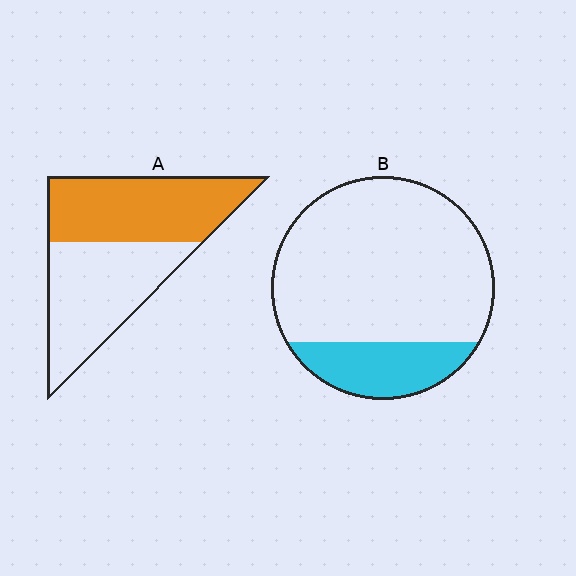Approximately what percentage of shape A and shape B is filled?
A is approximately 50% and B is approximately 20%.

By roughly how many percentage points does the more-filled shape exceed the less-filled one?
By roughly 30 percentage points (A over B).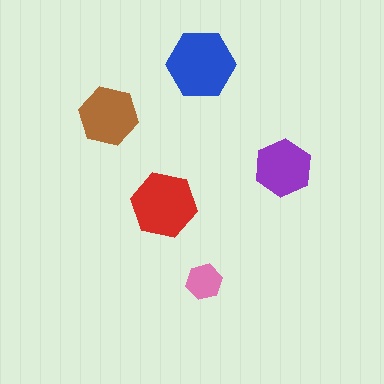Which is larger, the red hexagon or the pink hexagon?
The red one.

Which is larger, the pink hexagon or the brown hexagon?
The brown one.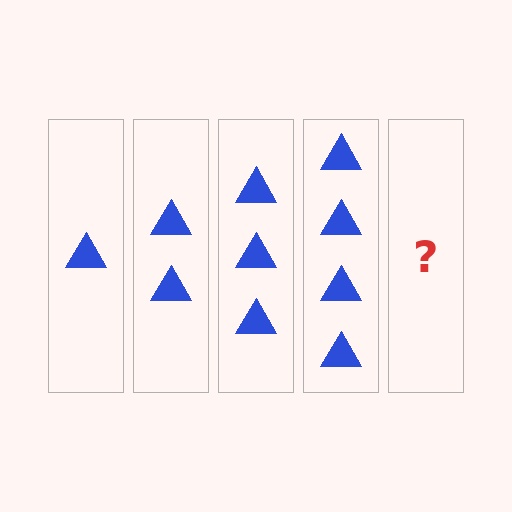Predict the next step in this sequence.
The next step is 5 triangles.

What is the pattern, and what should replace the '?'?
The pattern is that each step adds one more triangle. The '?' should be 5 triangles.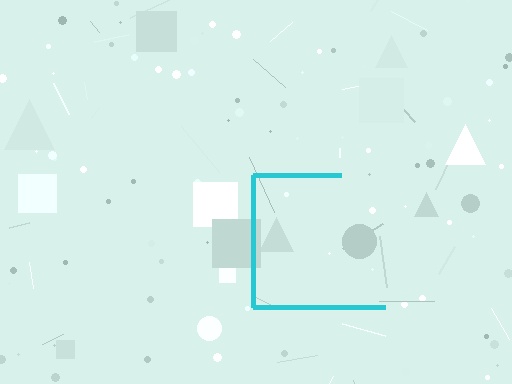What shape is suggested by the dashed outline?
The dashed outline suggests a square.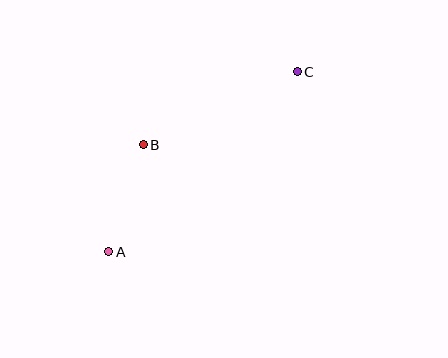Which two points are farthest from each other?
Points A and C are farthest from each other.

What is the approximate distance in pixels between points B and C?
The distance between B and C is approximately 170 pixels.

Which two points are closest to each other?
Points A and B are closest to each other.